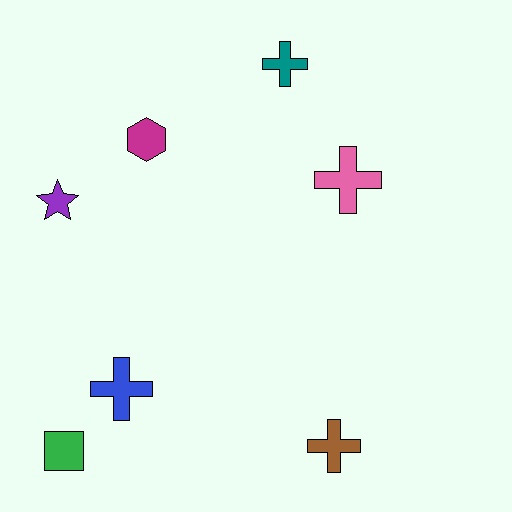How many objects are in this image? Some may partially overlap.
There are 7 objects.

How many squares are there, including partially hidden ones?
There is 1 square.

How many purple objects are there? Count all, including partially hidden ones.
There is 1 purple object.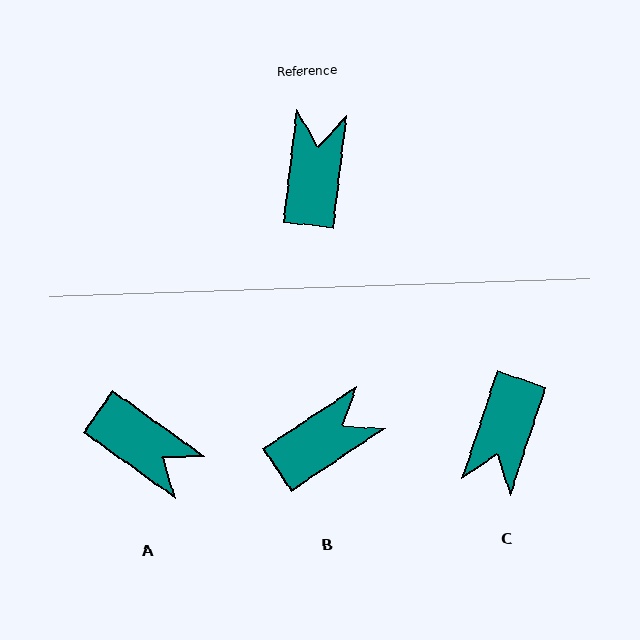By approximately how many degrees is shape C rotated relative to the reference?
Approximately 169 degrees counter-clockwise.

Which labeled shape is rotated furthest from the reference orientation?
C, about 169 degrees away.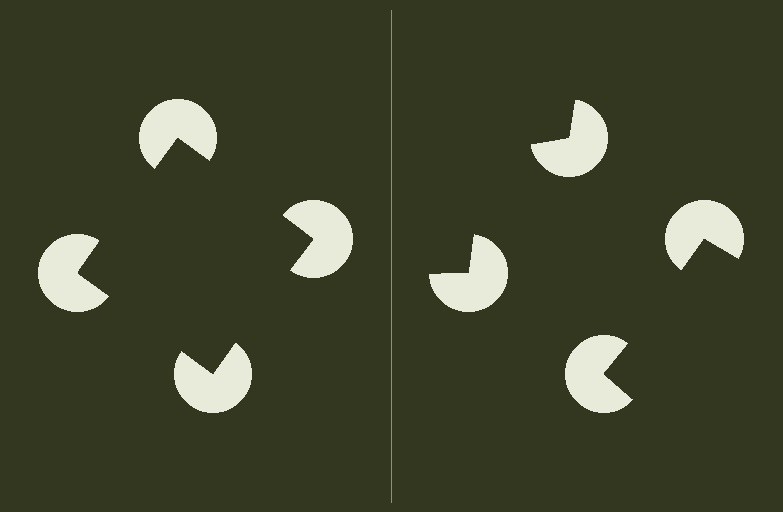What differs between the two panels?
The pac-man discs are positioned identically on both sides; only the wedge orientations differ. On the left they align to a square; on the right they are misaligned.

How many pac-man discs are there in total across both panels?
8 — 4 on each side.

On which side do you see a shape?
An illusory square appears on the left side. On the right side the wedge cuts are rotated, so no coherent shape forms.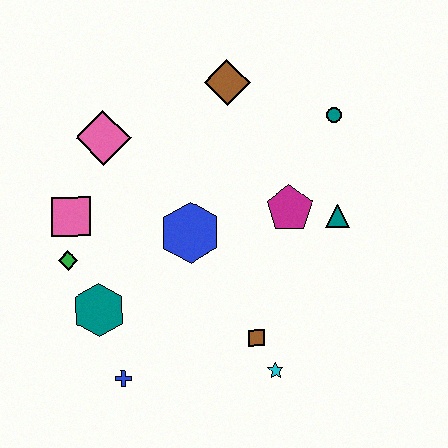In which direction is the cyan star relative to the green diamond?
The cyan star is to the right of the green diamond.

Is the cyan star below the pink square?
Yes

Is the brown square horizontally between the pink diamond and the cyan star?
Yes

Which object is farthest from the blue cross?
The teal circle is farthest from the blue cross.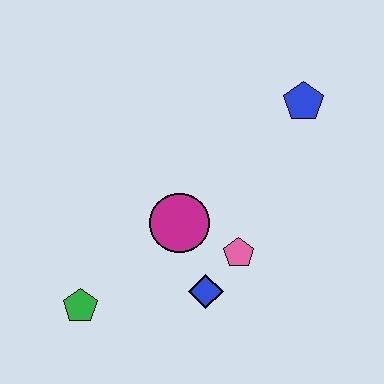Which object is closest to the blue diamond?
The pink pentagon is closest to the blue diamond.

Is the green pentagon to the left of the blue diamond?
Yes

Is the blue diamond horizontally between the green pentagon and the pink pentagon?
Yes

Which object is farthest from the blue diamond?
The blue pentagon is farthest from the blue diamond.